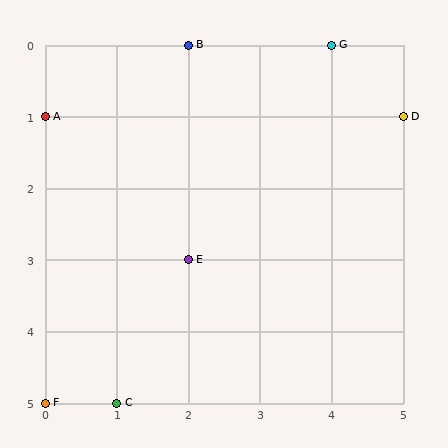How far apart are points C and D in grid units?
Points C and D are 4 columns and 4 rows apart (about 5.7 grid units diagonally).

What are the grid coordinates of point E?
Point E is at grid coordinates (2, 3).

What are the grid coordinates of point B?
Point B is at grid coordinates (2, 0).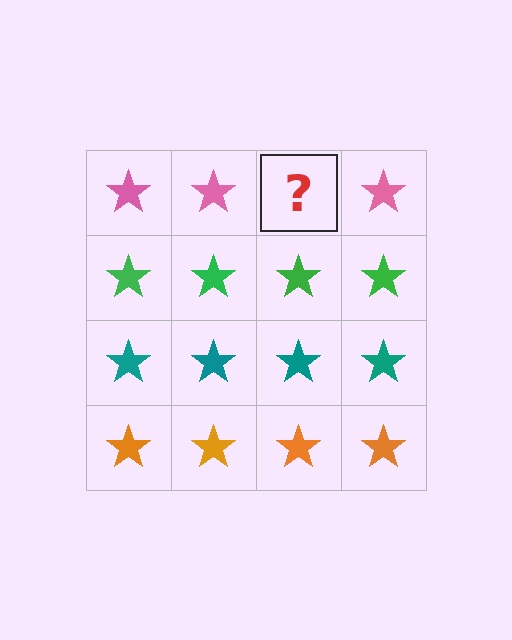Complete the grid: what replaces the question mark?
The question mark should be replaced with a pink star.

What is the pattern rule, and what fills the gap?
The rule is that each row has a consistent color. The gap should be filled with a pink star.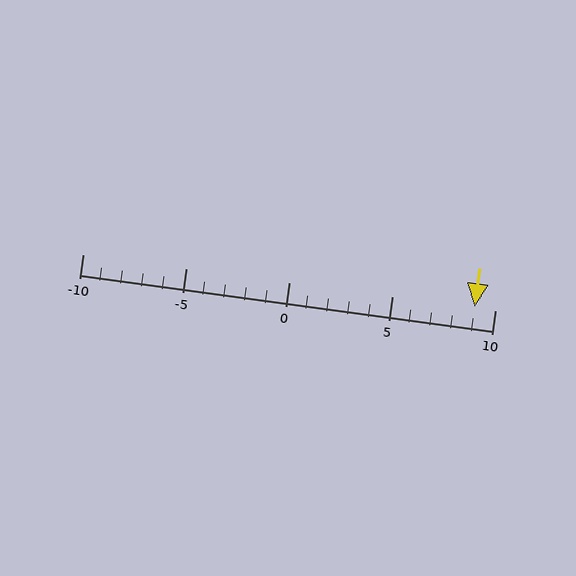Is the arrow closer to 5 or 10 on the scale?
The arrow is closer to 10.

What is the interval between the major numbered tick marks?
The major tick marks are spaced 5 units apart.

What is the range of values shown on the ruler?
The ruler shows values from -10 to 10.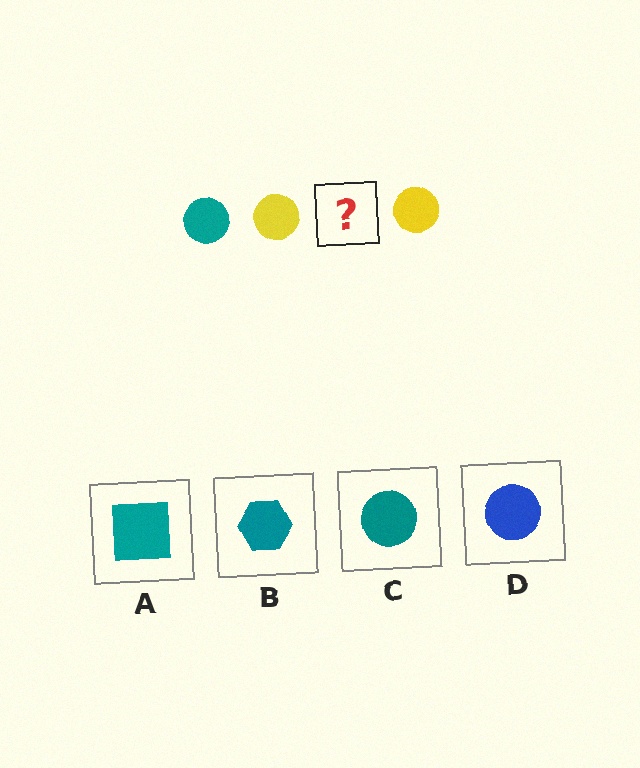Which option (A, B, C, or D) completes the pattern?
C.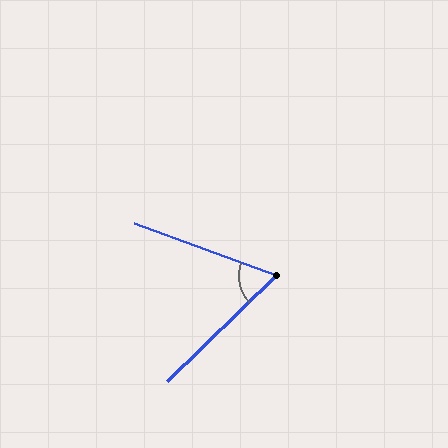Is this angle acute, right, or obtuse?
It is acute.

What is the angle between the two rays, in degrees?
Approximately 64 degrees.